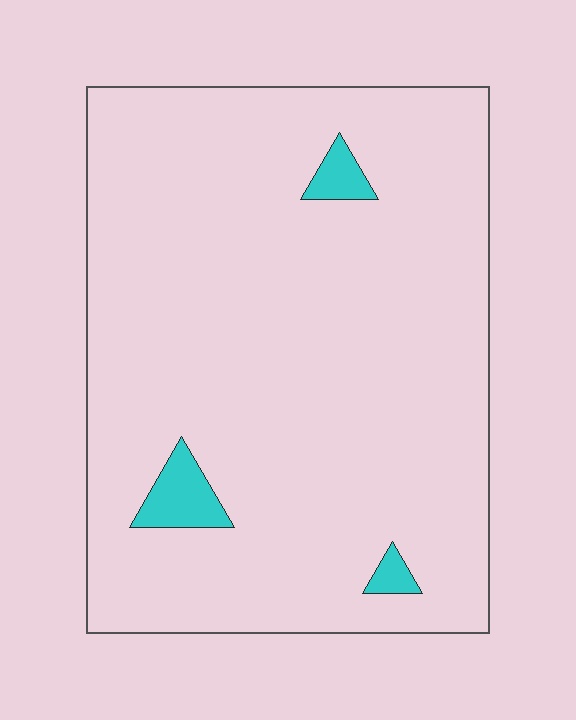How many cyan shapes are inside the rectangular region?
3.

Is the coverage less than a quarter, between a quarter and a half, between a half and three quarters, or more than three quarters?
Less than a quarter.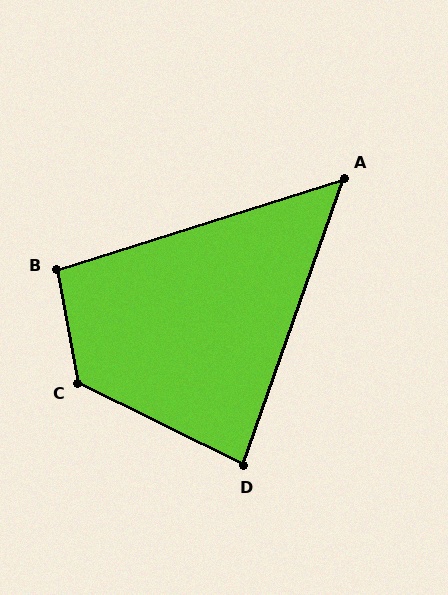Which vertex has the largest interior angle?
C, at approximately 127 degrees.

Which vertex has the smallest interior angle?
A, at approximately 53 degrees.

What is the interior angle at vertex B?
Approximately 97 degrees (obtuse).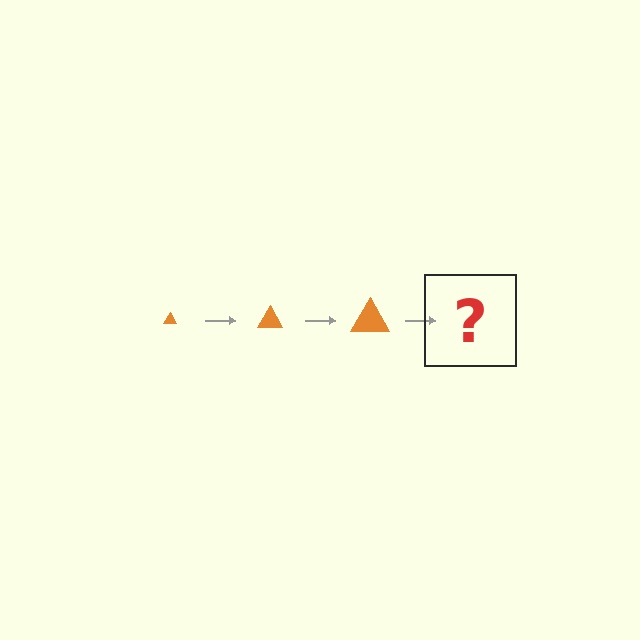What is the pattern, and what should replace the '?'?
The pattern is that the triangle gets progressively larger each step. The '?' should be an orange triangle, larger than the previous one.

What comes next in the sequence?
The next element should be an orange triangle, larger than the previous one.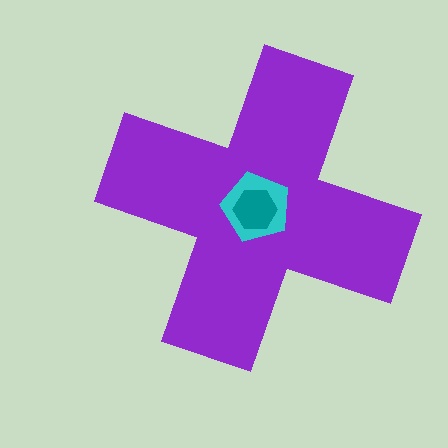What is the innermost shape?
The teal hexagon.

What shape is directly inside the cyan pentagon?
The teal hexagon.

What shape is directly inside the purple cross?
The cyan pentagon.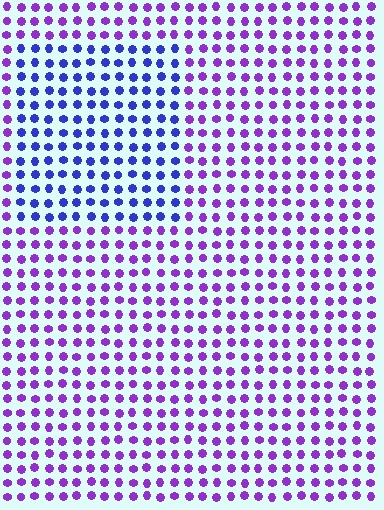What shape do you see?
I see a rectangle.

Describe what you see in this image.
The image is filled with small purple elements in a uniform arrangement. A rectangle-shaped region is visible where the elements are tinted to a slightly different hue, forming a subtle color boundary.